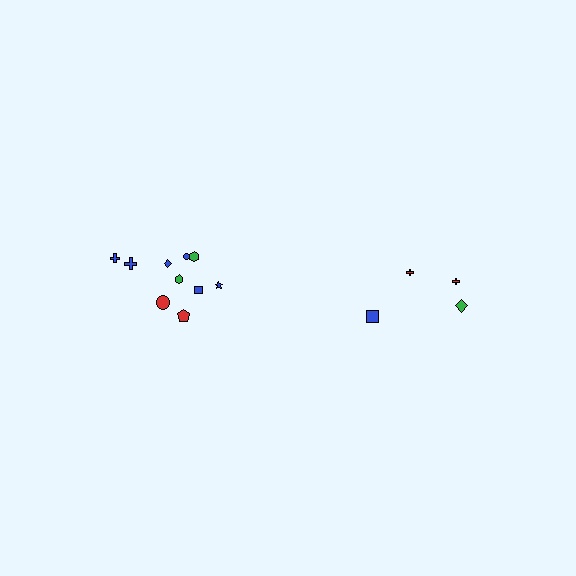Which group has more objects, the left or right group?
The left group.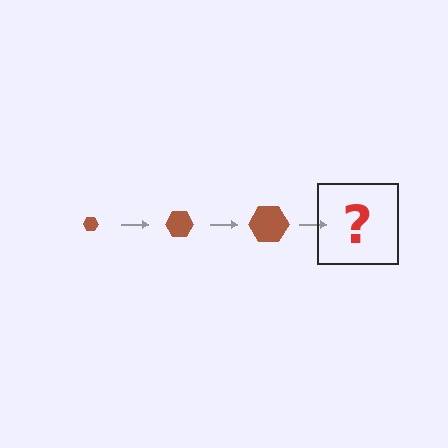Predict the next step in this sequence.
The next step is a brown hexagon, larger than the previous one.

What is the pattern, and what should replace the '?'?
The pattern is that the hexagon gets progressively larger each step. The '?' should be a brown hexagon, larger than the previous one.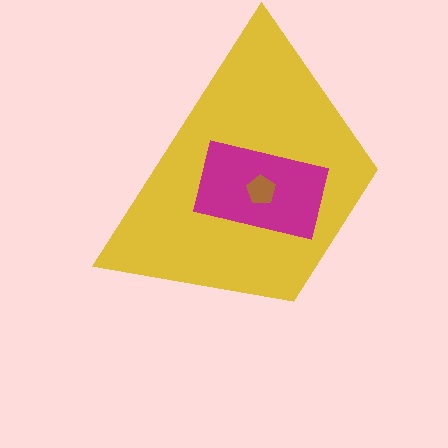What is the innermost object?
The brown pentagon.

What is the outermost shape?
The yellow trapezoid.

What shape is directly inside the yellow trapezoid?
The magenta rectangle.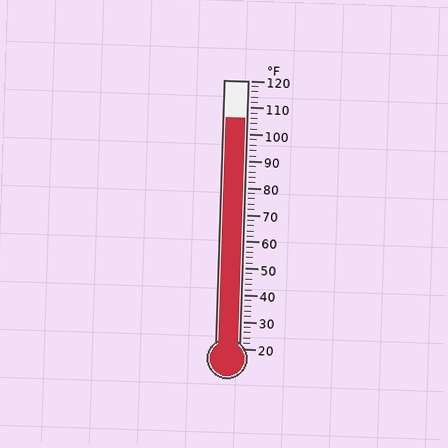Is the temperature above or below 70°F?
The temperature is above 70°F.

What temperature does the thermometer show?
The thermometer shows approximately 106°F.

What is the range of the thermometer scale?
The thermometer scale ranges from 20°F to 120°F.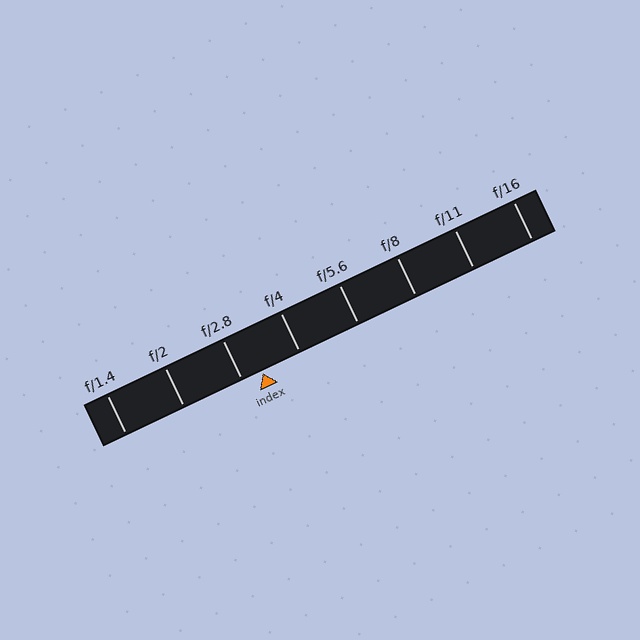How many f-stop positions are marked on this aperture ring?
There are 8 f-stop positions marked.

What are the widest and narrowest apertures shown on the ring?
The widest aperture shown is f/1.4 and the narrowest is f/16.